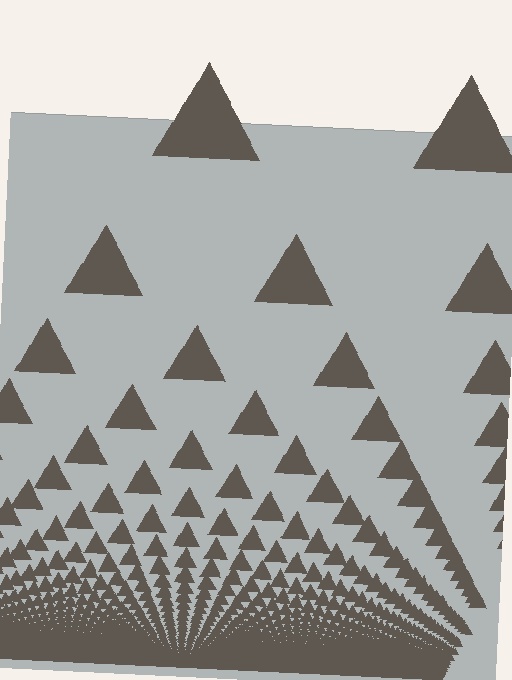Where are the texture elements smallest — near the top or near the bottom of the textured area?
Near the bottom.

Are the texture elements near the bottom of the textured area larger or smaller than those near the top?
Smaller. The gradient is inverted — elements near the bottom are smaller and denser.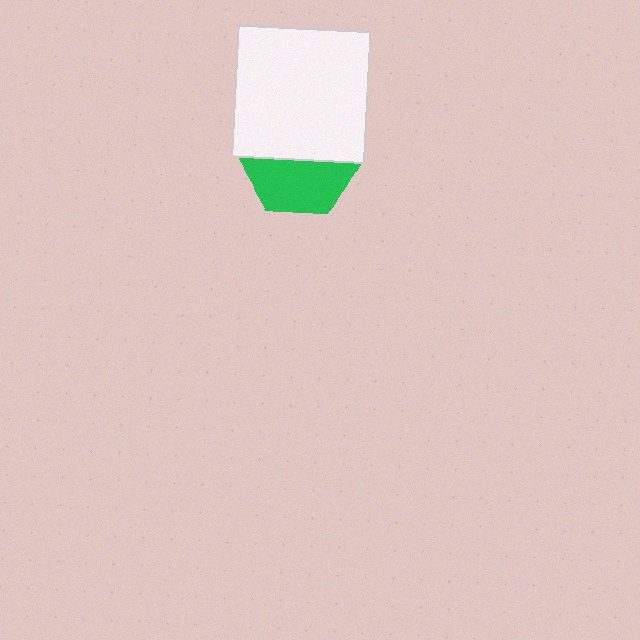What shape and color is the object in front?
The object in front is a white square.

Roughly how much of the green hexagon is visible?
About half of it is visible (roughly 48%).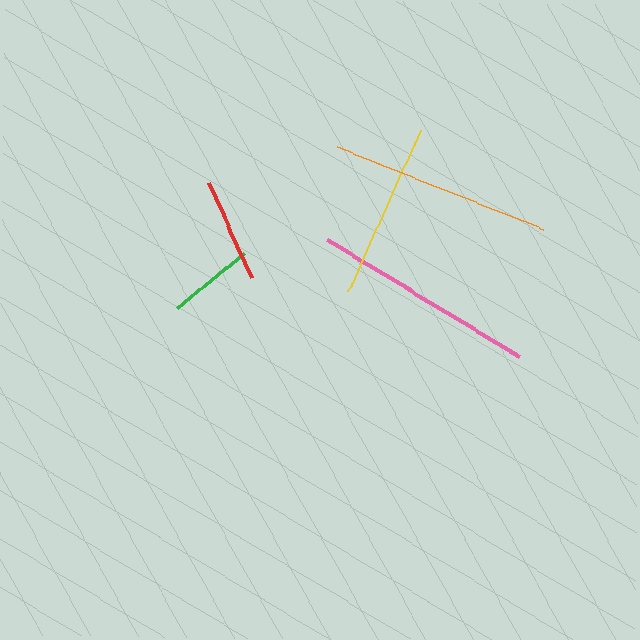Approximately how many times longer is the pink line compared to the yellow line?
The pink line is approximately 1.3 times the length of the yellow line.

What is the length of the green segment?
The green segment is approximately 87 pixels long.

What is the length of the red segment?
The red segment is approximately 104 pixels long.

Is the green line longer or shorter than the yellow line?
The yellow line is longer than the green line.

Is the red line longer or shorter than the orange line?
The orange line is longer than the red line.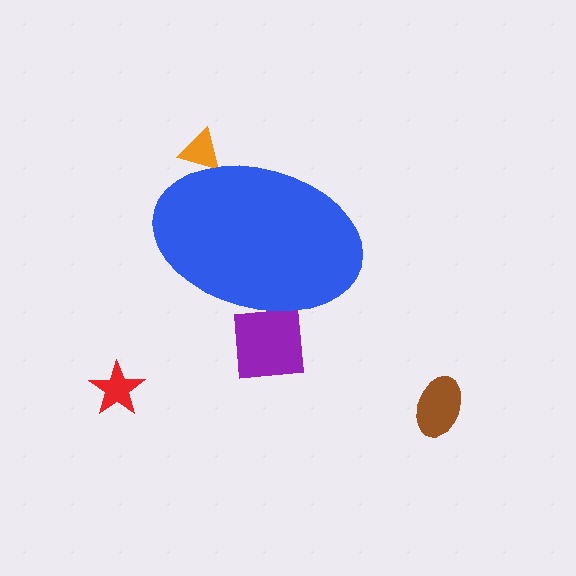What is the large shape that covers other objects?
A blue ellipse.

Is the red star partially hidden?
No, the red star is fully visible.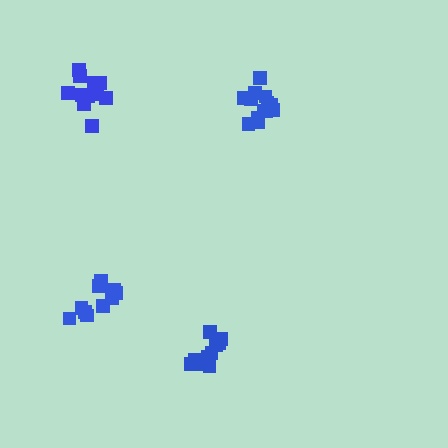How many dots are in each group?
Group 1: 15 dots, Group 2: 15 dots, Group 3: 12 dots, Group 4: 11 dots (53 total).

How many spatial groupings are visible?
There are 4 spatial groupings.